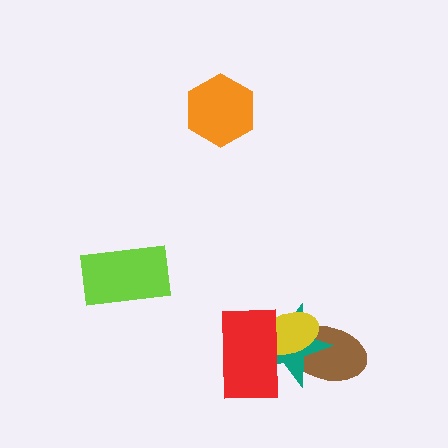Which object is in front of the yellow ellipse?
The red rectangle is in front of the yellow ellipse.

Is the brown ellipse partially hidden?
Yes, it is partially covered by another shape.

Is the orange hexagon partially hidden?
No, no other shape covers it.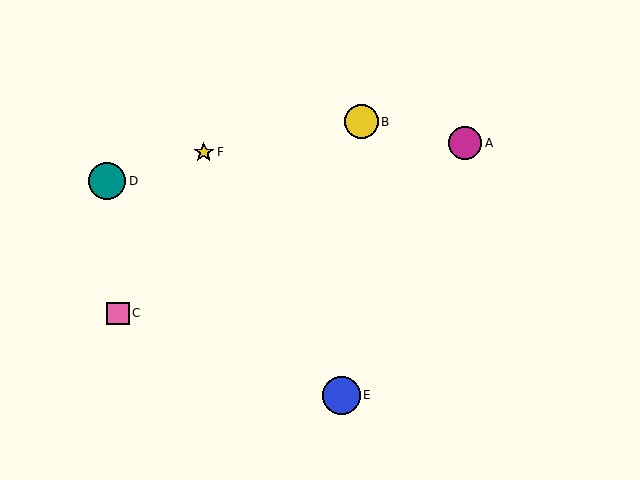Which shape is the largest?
The blue circle (labeled E) is the largest.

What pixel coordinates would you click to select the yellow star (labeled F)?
Click at (204, 152) to select the yellow star F.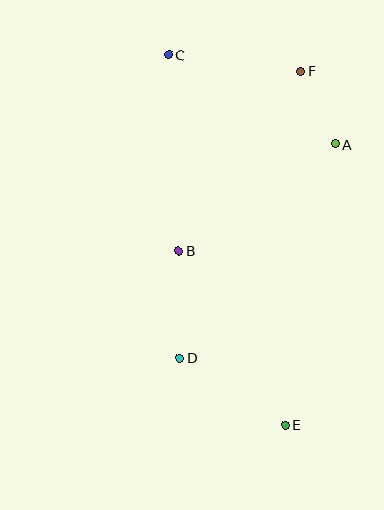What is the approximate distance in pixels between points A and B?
The distance between A and B is approximately 190 pixels.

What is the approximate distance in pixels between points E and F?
The distance between E and F is approximately 354 pixels.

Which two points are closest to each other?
Points A and F are closest to each other.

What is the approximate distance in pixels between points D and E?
The distance between D and E is approximately 125 pixels.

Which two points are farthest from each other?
Points C and E are farthest from each other.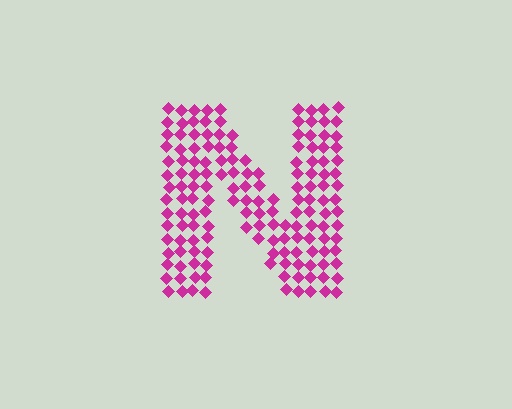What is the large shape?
The large shape is the letter N.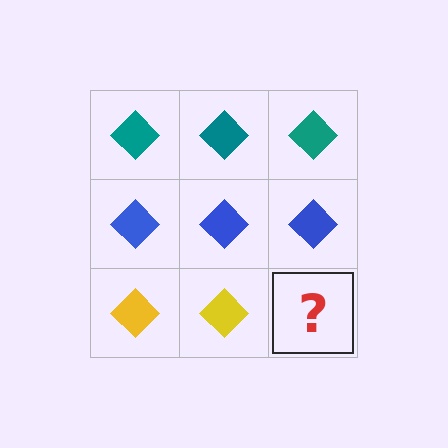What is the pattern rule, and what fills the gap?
The rule is that each row has a consistent color. The gap should be filled with a yellow diamond.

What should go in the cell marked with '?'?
The missing cell should contain a yellow diamond.